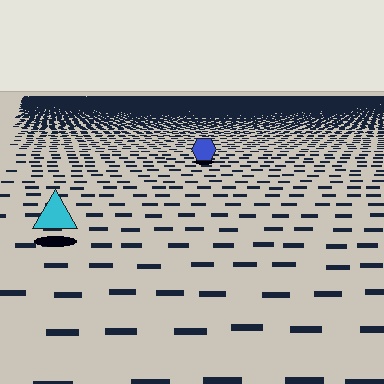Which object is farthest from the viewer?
The blue hexagon is farthest from the viewer. It appears smaller and the ground texture around it is denser.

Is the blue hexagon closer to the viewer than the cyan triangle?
No. The cyan triangle is closer — you can tell from the texture gradient: the ground texture is coarser near it.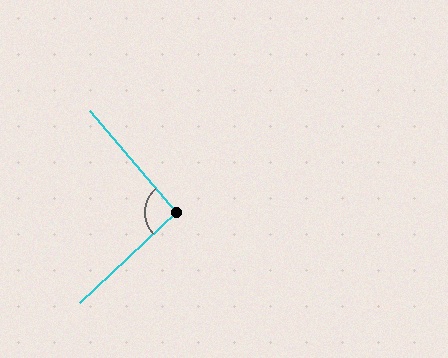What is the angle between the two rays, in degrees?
Approximately 93 degrees.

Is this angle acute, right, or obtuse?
It is approximately a right angle.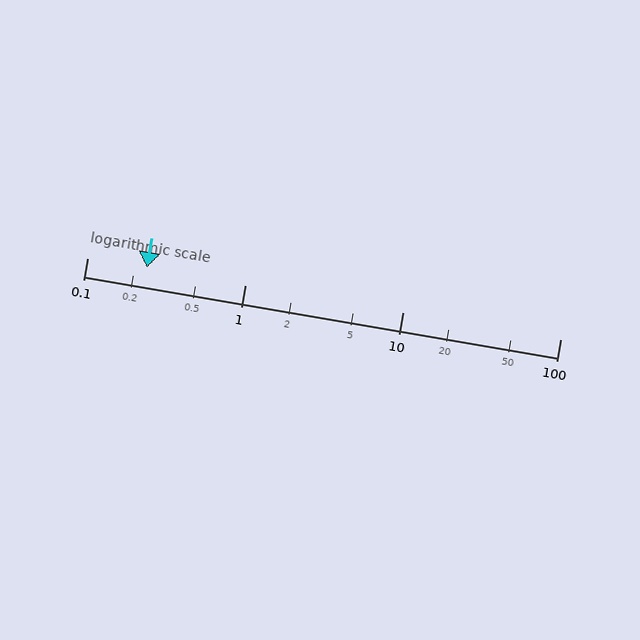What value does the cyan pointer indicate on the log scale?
The pointer indicates approximately 0.24.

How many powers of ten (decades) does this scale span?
The scale spans 3 decades, from 0.1 to 100.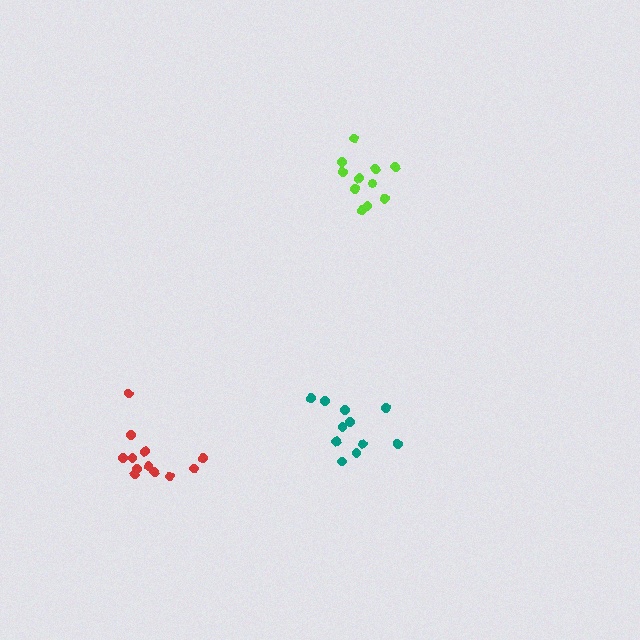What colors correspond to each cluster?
The clusters are colored: lime, teal, red.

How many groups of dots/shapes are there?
There are 3 groups.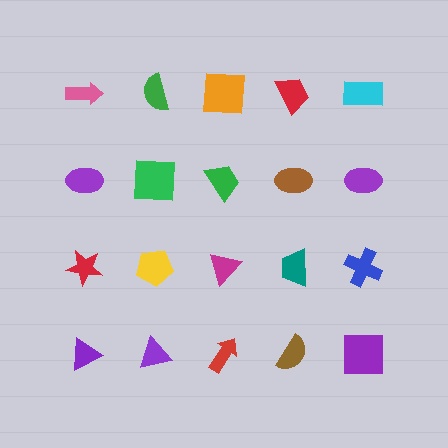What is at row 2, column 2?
A green square.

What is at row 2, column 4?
A brown ellipse.